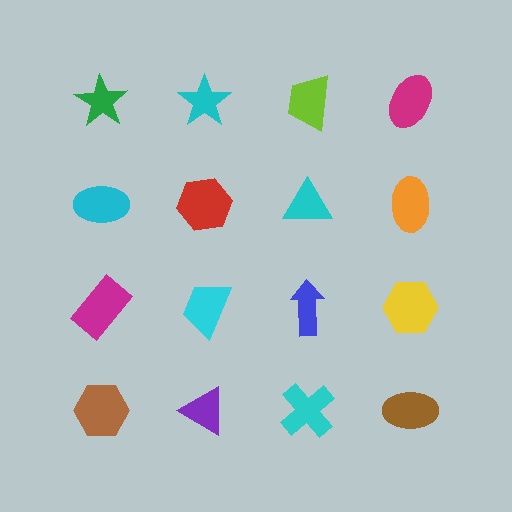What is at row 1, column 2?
A cyan star.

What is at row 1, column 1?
A green star.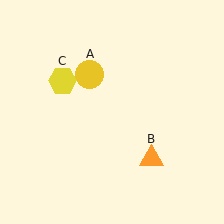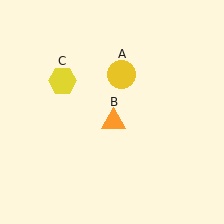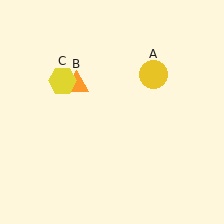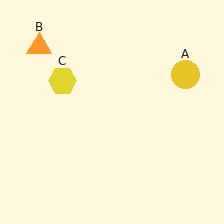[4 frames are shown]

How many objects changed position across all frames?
2 objects changed position: yellow circle (object A), orange triangle (object B).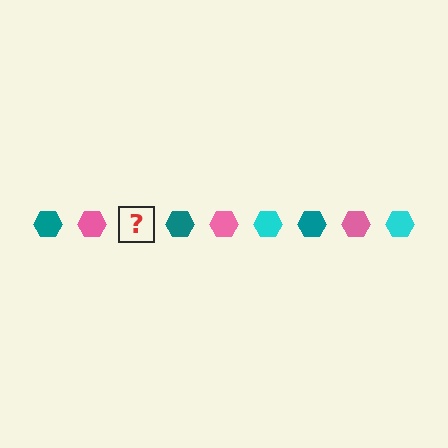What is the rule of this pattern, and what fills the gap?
The rule is that the pattern cycles through teal, pink, cyan hexagons. The gap should be filled with a cyan hexagon.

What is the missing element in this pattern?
The missing element is a cyan hexagon.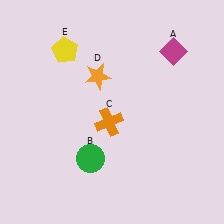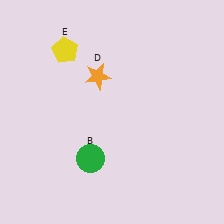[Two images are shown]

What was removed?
The magenta diamond (A), the orange cross (C) were removed in Image 2.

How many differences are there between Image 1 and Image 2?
There are 2 differences between the two images.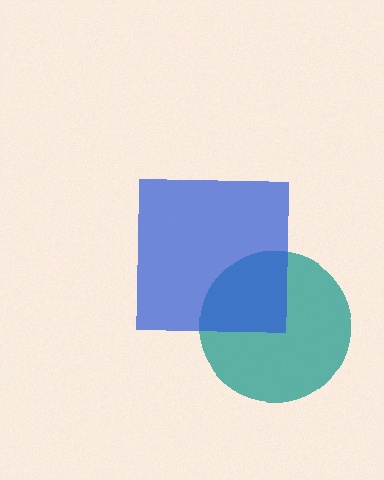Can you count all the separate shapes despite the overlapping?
Yes, there are 2 separate shapes.